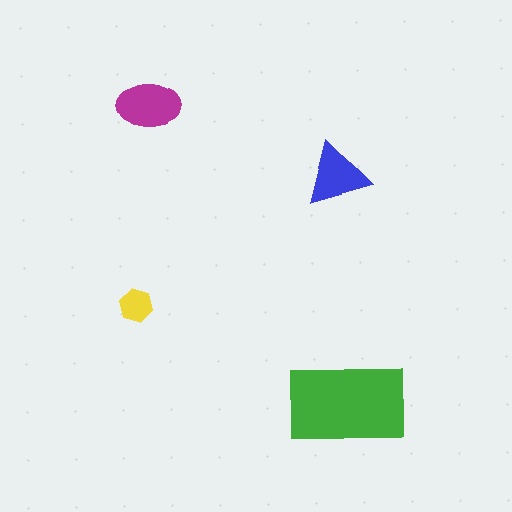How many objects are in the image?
There are 4 objects in the image.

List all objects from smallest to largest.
The yellow hexagon, the blue triangle, the magenta ellipse, the green rectangle.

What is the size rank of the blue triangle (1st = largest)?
3rd.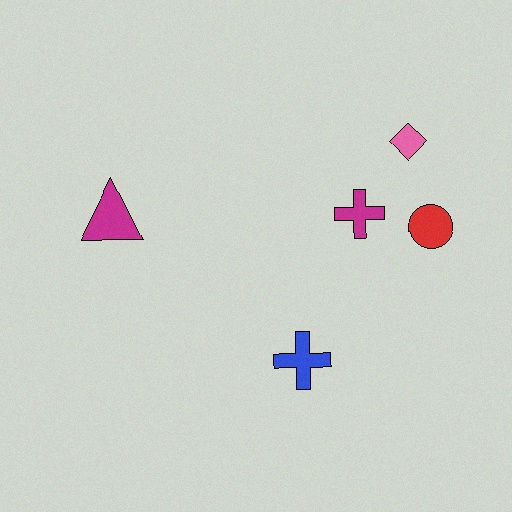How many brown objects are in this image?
There are no brown objects.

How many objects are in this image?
There are 5 objects.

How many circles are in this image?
There is 1 circle.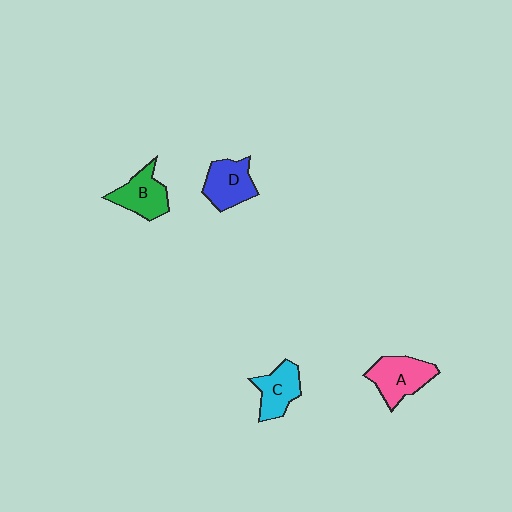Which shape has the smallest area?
Shape C (cyan).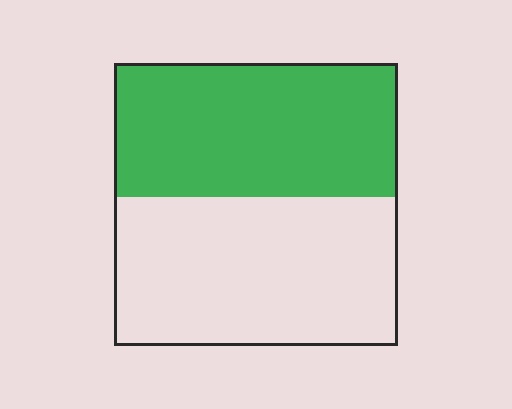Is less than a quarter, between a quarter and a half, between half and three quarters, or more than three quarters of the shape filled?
Between a quarter and a half.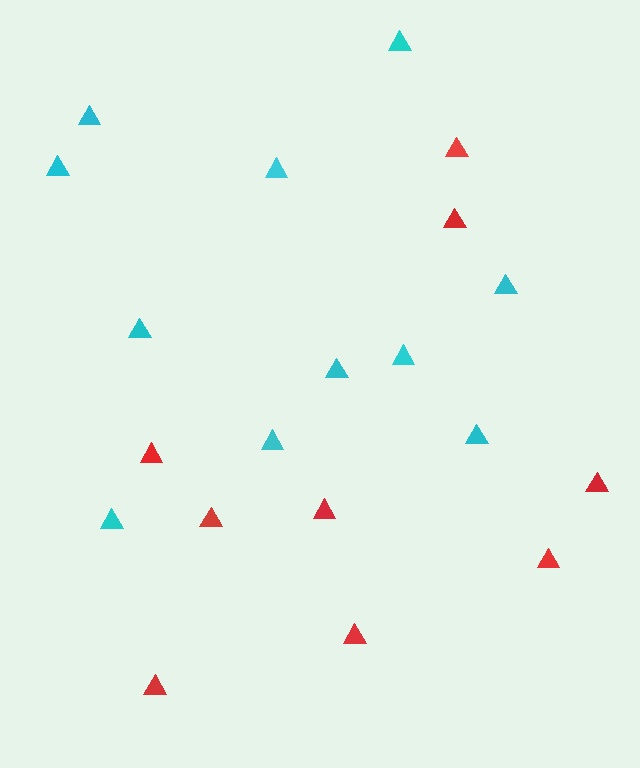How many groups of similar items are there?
There are 2 groups: one group of red triangles (9) and one group of cyan triangles (11).